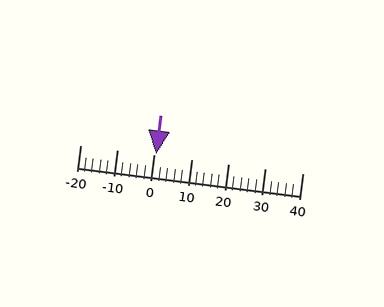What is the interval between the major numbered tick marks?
The major tick marks are spaced 10 units apart.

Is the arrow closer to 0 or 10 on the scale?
The arrow is closer to 0.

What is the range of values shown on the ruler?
The ruler shows values from -20 to 40.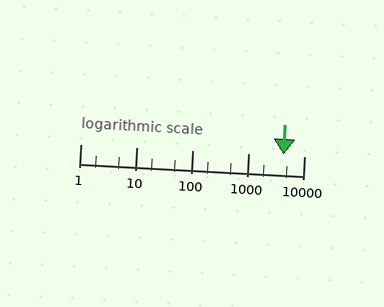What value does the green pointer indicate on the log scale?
The pointer indicates approximately 4300.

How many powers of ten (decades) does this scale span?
The scale spans 4 decades, from 1 to 10000.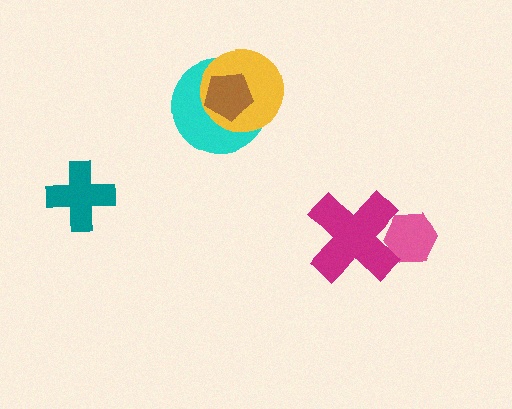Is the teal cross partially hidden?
No, no other shape covers it.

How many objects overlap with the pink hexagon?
1 object overlaps with the pink hexagon.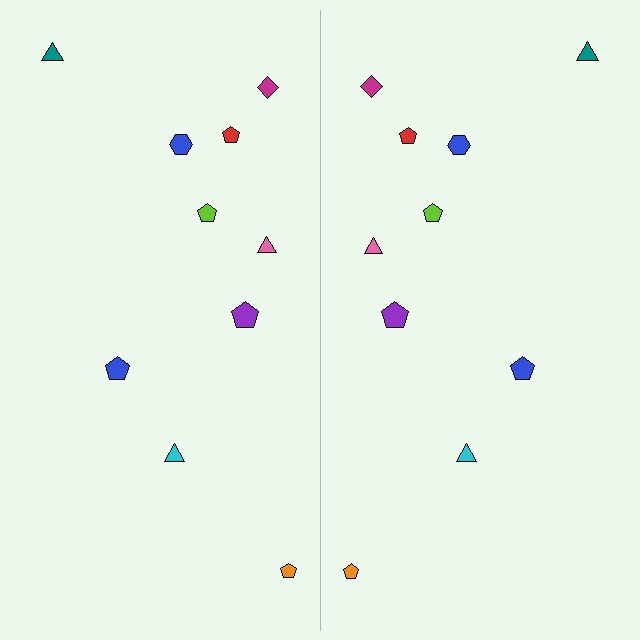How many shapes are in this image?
There are 20 shapes in this image.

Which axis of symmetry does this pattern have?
The pattern has a vertical axis of symmetry running through the center of the image.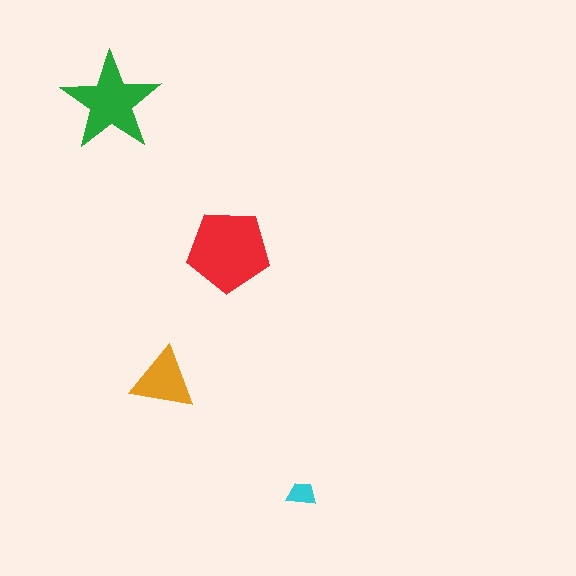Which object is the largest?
The red pentagon.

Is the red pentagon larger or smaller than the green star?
Larger.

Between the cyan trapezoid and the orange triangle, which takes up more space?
The orange triangle.